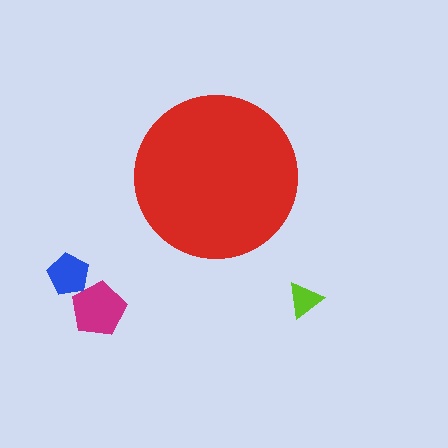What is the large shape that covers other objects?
A red circle.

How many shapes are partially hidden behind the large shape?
0 shapes are partially hidden.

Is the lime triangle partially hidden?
No, the lime triangle is fully visible.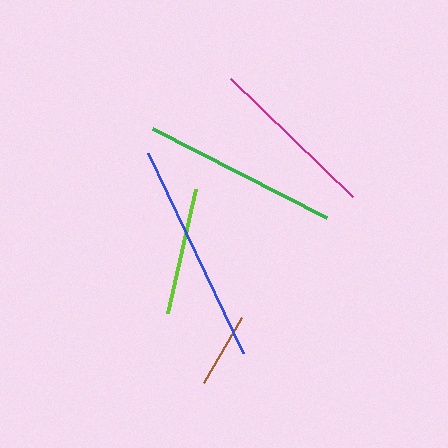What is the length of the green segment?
The green segment is approximately 195 pixels long.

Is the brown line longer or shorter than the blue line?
The blue line is longer than the brown line.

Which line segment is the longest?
The blue line is the longest at approximately 221 pixels.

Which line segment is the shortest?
The brown line is the shortest at approximately 75 pixels.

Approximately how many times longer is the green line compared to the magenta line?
The green line is approximately 1.2 times the length of the magenta line.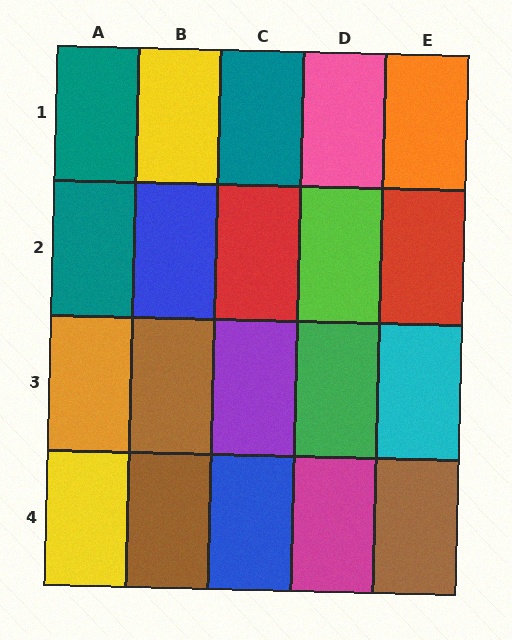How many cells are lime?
1 cell is lime.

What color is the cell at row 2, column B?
Blue.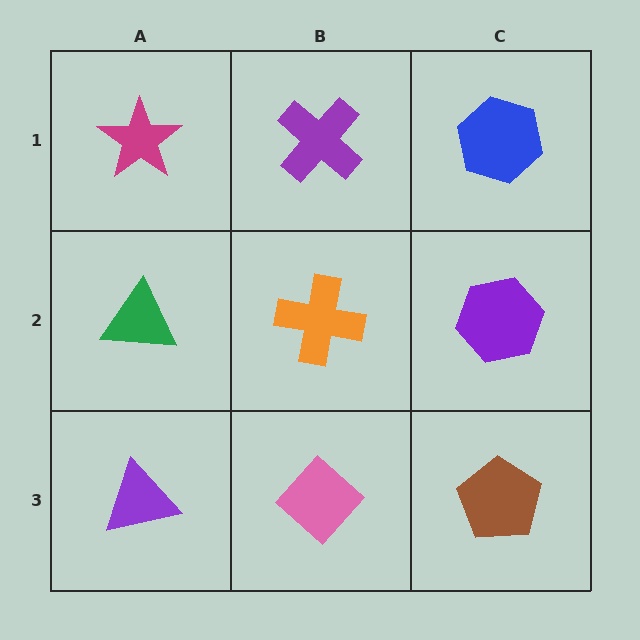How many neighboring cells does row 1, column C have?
2.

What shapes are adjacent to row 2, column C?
A blue hexagon (row 1, column C), a brown pentagon (row 3, column C), an orange cross (row 2, column B).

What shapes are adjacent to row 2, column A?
A magenta star (row 1, column A), a purple triangle (row 3, column A), an orange cross (row 2, column B).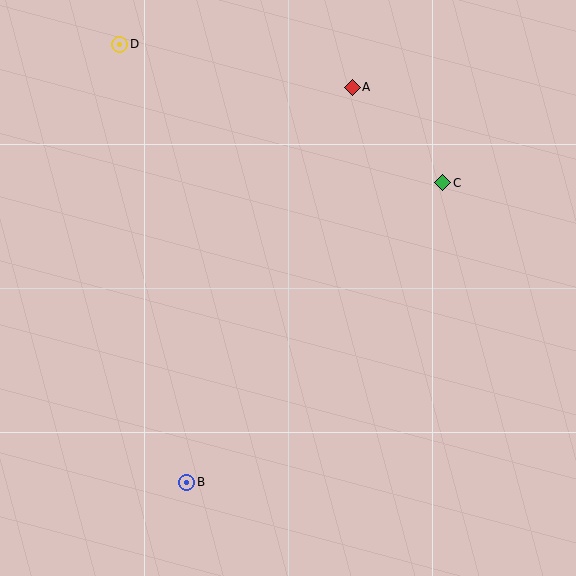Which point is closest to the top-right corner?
Point C is closest to the top-right corner.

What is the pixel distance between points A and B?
The distance between A and B is 428 pixels.